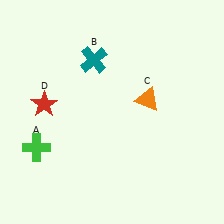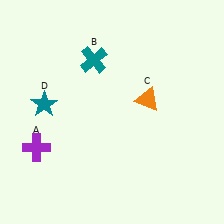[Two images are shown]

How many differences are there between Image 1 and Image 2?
There are 2 differences between the two images.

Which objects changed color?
A changed from green to purple. D changed from red to teal.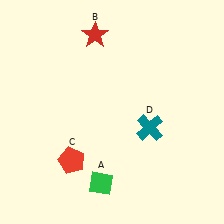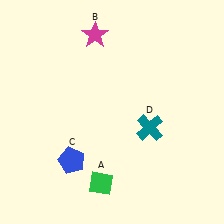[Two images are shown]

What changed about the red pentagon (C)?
In Image 1, C is red. In Image 2, it changed to blue.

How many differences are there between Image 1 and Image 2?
There are 2 differences between the two images.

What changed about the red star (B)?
In Image 1, B is red. In Image 2, it changed to magenta.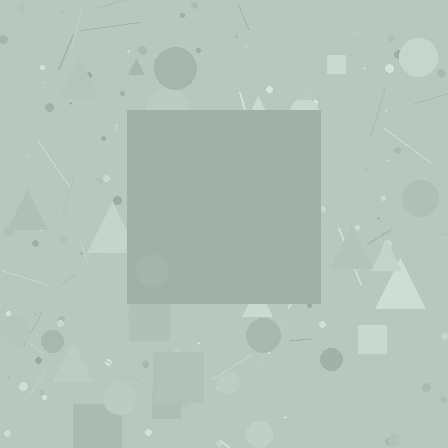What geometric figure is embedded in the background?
A square is embedded in the background.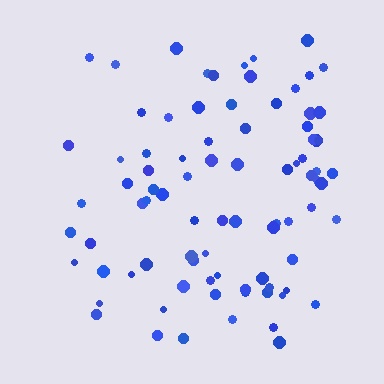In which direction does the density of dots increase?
From left to right, with the right side densest.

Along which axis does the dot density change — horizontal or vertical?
Horizontal.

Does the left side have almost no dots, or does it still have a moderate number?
Still a moderate number, just noticeably fewer than the right.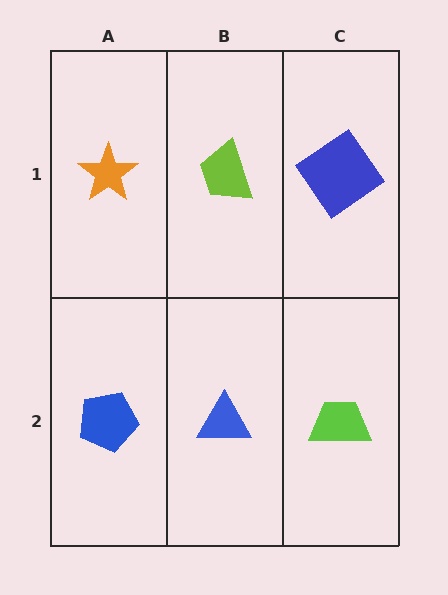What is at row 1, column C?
A blue diamond.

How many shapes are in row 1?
3 shapes.